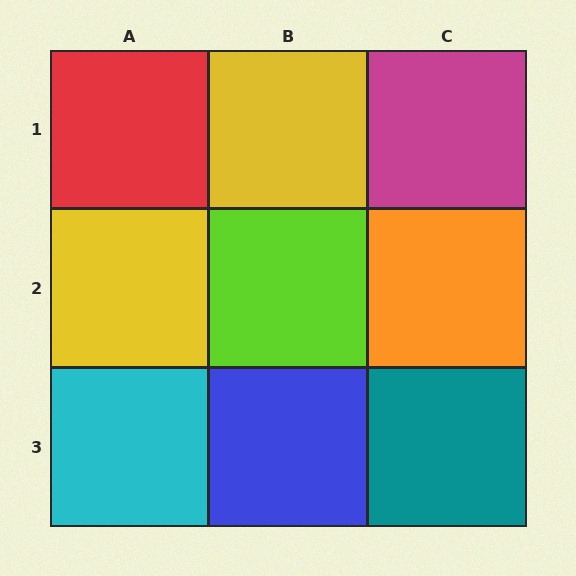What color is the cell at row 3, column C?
Teal.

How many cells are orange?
1 cell is orange.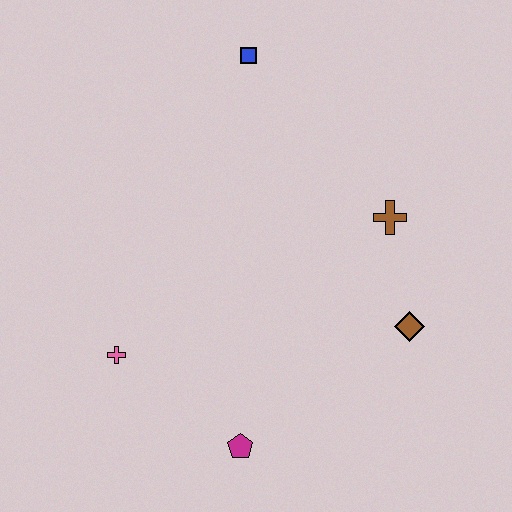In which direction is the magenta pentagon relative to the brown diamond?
The magenta pentagon is to the left of the brown diamond.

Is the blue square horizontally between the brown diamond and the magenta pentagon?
Yes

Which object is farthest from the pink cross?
The blue square is farthest from the pink cross.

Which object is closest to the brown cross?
The brown diamond is closest to the brown cross.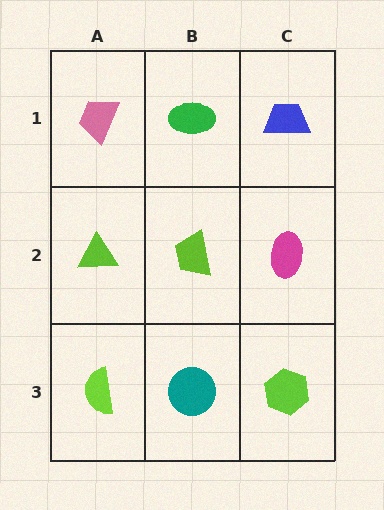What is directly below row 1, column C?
A magenta ellipse.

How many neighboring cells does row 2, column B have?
4.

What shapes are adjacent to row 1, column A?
A lime triangle (row 2, column A), a green ellipse (row 1, column B).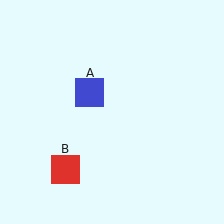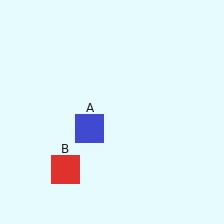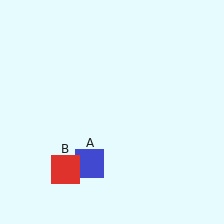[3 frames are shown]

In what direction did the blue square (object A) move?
The blue square (object A) moved down.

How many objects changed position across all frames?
1 object changed position: blue square (object A).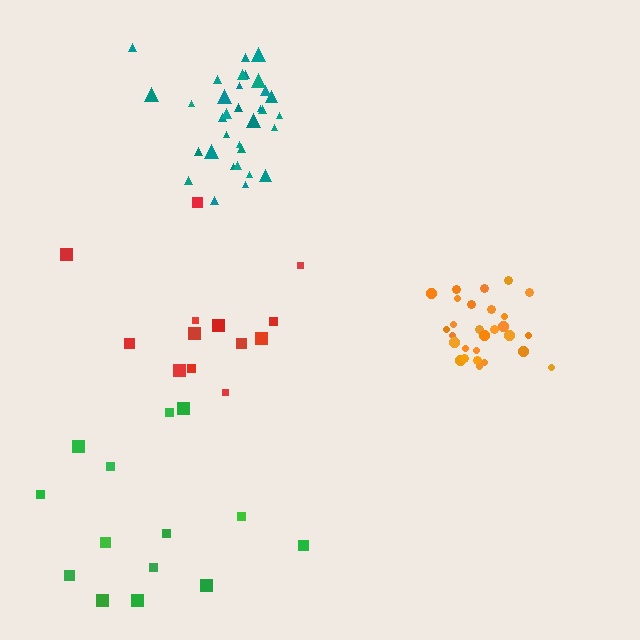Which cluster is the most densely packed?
Orange.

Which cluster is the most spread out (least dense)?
Green.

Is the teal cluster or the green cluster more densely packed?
Teal.